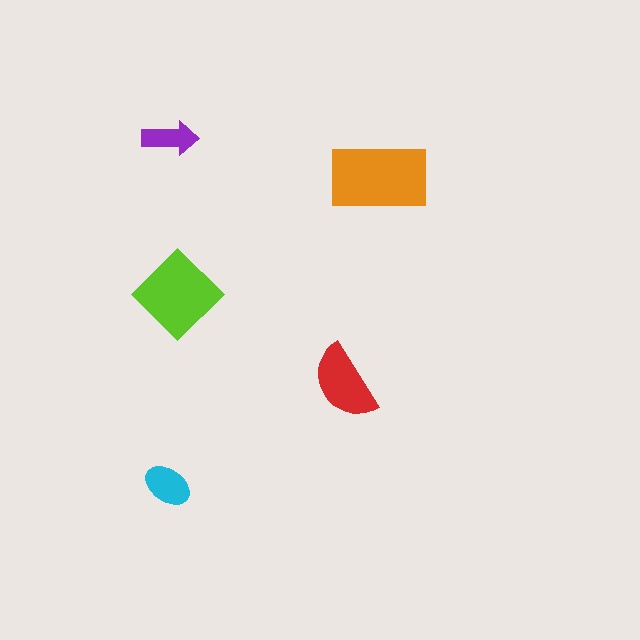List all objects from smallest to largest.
The purple arrow, the cyan ellipse, the red semicircle, the lime diamond, the orange rectangle.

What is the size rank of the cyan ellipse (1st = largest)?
4th.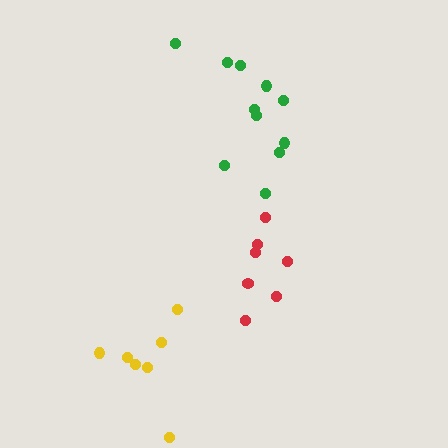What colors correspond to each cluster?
The clusters are colored: green, red, yellow.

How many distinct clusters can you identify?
There are 3 distinct clusters.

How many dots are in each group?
Group 1: 11 dots, Group 2: 7 dots, Group 3: 7 dots (25 total).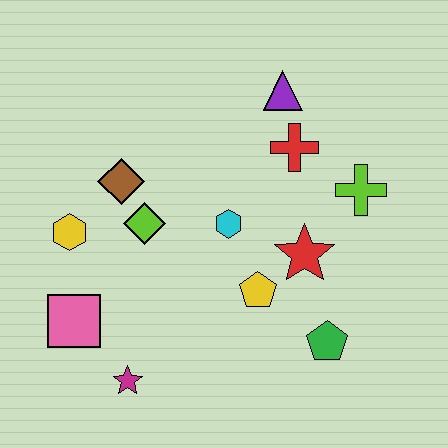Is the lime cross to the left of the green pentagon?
No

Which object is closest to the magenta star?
The pink square is closest to the magenta star.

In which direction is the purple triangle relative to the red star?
The purple triangle is above the red star.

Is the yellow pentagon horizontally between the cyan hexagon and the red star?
Yes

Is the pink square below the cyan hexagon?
Yes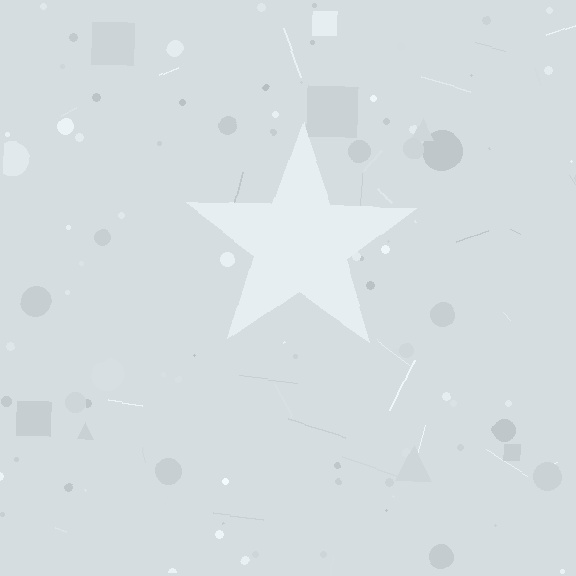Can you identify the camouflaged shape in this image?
The camouflaged shape is a star.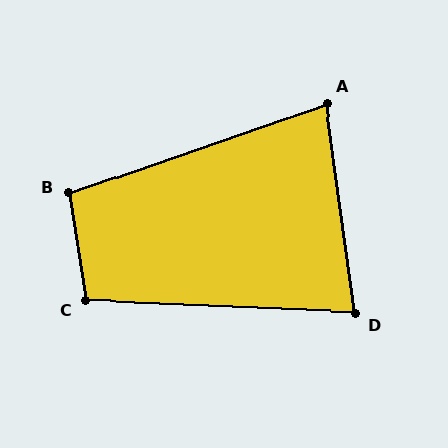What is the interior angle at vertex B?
Approximately 100 degrees (obtuse).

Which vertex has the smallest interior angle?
A, at approximately 79 degrees.